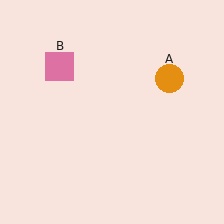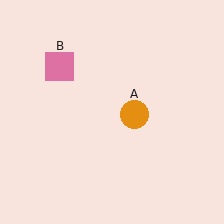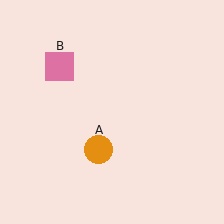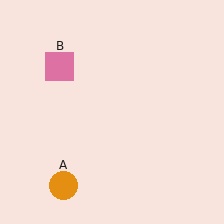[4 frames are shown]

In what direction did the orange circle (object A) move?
The orange circle (object A) moved down and to the left.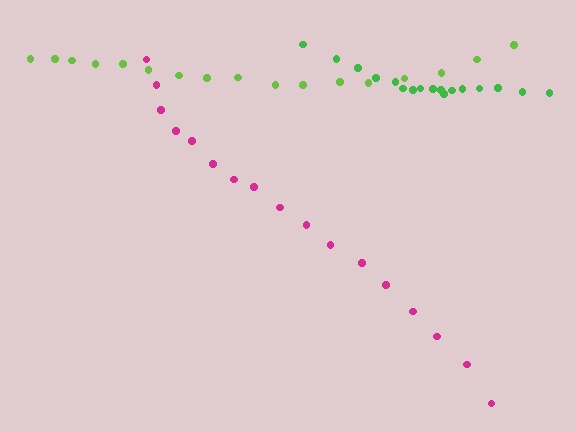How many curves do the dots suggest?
There are 3 distinct paths.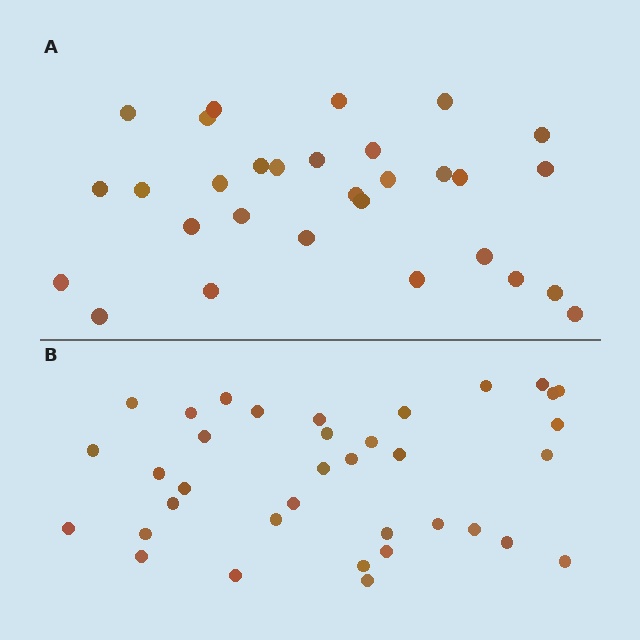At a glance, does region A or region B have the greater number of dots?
Region B (the bottom region) has more dots.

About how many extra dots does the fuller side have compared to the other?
Region B has about 6 more dots than region A.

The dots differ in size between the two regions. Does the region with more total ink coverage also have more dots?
No. Region A has more total ink coverage because its dots are larger, but region B actually contains more individual dots. Total area can be misleading — the number of items is what matters here.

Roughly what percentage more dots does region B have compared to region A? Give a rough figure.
About 20% more.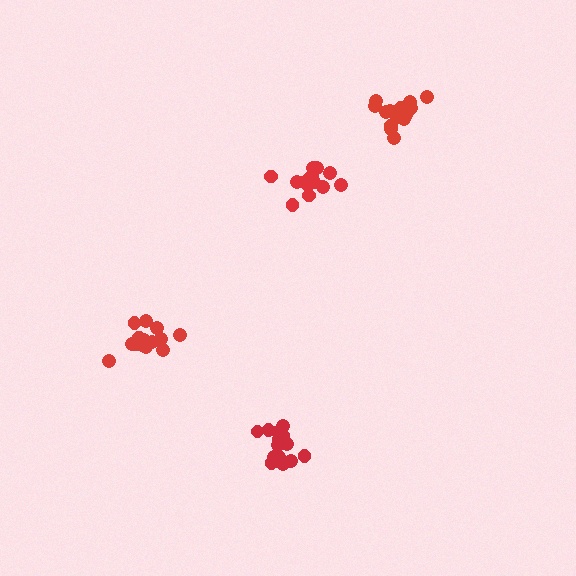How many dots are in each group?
Group 1: 16 dots, Group 2: 15 dots, Group 3: 14 dots, Group 4: 16 dots (61 total).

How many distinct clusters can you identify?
There are 4 distinct clusters.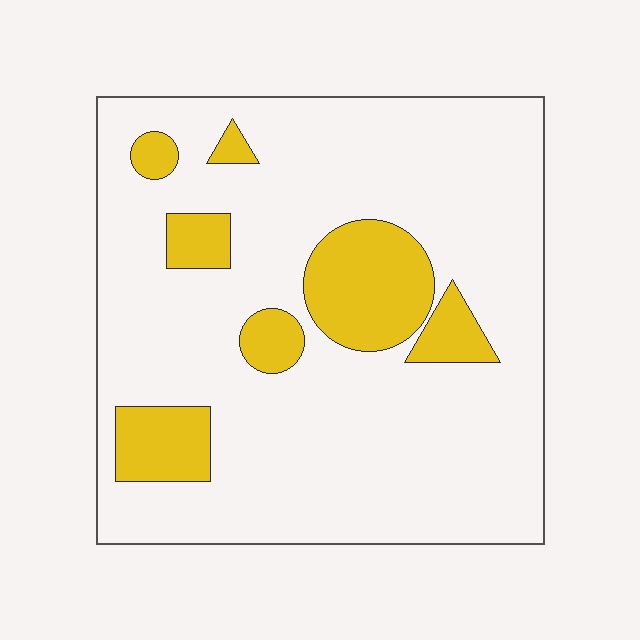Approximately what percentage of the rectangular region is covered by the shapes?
Approximately 20%.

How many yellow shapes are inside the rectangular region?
7.